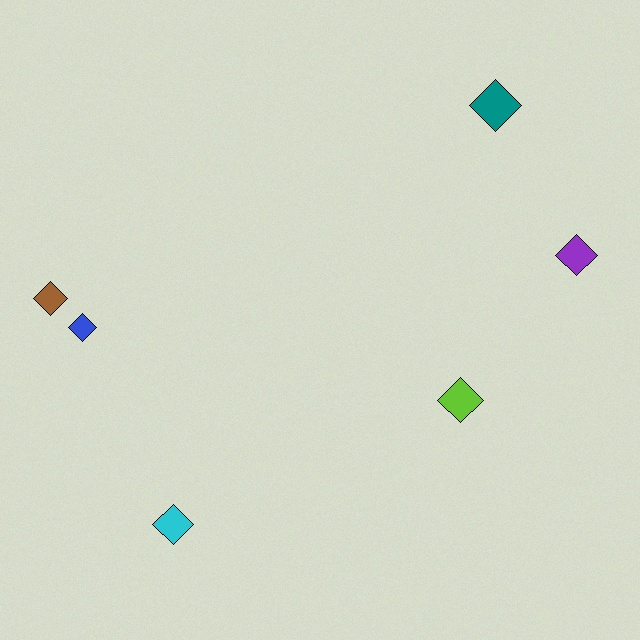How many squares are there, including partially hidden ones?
There are no squares.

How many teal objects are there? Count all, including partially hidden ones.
There is 1 teal object.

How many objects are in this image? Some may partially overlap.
There are 6 objects.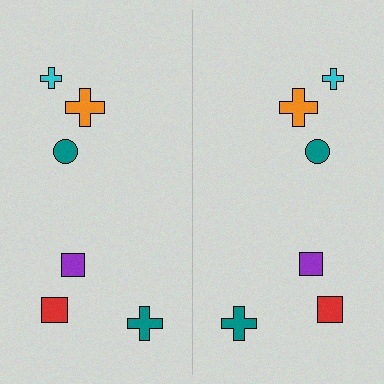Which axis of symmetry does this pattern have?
The pattern has a vertical axis of symmetry running through the center of the image.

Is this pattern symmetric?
Yes, this pattern has bilateral (reflection) symmetry.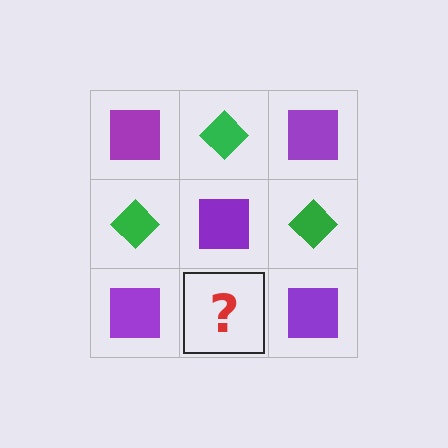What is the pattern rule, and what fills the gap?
The rule is that it alternates purple square and green diamond in a checkerboard pattern. The gap should be filled with a green diamond.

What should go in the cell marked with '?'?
The missing cell should contain a green diamond.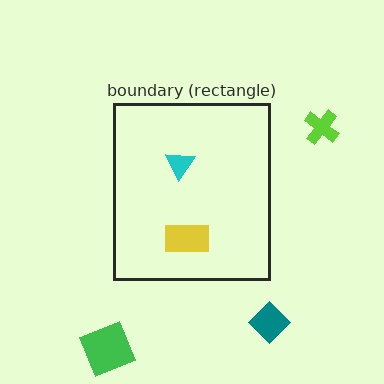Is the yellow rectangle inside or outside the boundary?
Inside.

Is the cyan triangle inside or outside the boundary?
Inside.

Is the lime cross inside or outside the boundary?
Outside.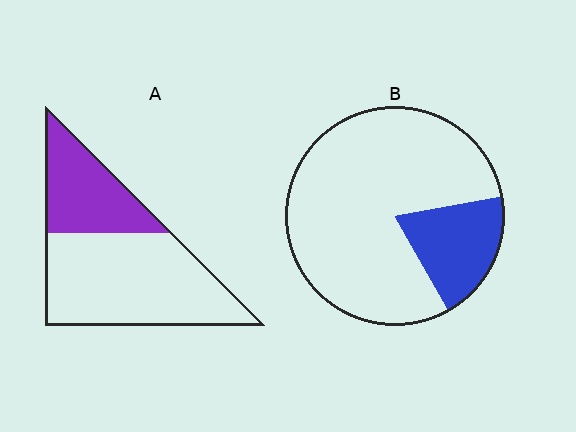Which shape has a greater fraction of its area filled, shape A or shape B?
Shape A.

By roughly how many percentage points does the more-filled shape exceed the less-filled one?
By roughly 15 percentage points (A over B).